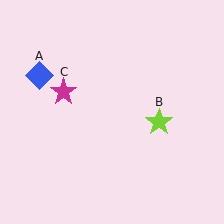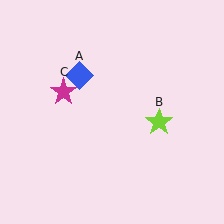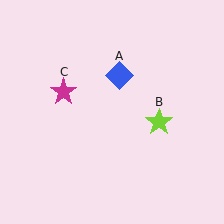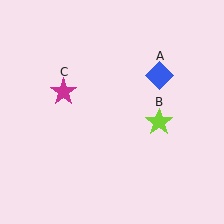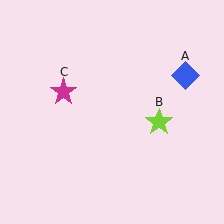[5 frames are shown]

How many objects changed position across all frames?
1 object changed position: blue diamond (object A).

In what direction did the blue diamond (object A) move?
The blue diamond (object A) moved right.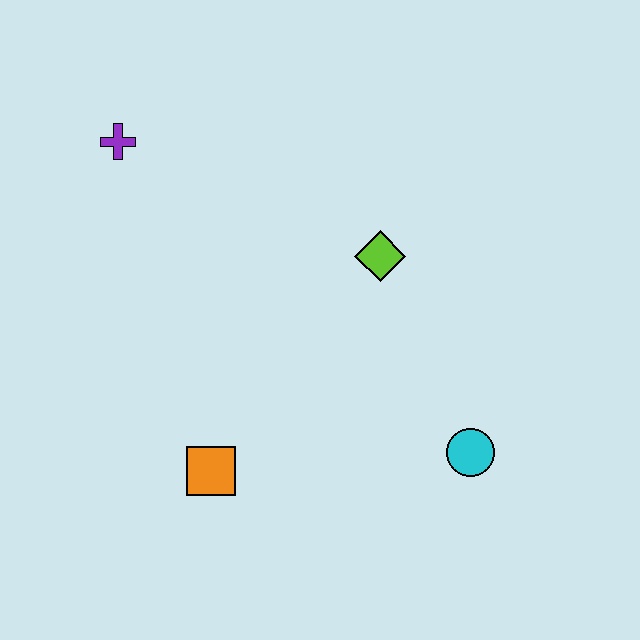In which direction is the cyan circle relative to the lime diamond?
The cyan circle is below the lime diamond.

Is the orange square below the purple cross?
Yes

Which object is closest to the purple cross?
The lime diamond is closest to the purple cross.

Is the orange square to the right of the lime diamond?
No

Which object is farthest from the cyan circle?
The purple cross is farthest from the cyan circle.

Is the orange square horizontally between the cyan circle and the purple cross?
Yes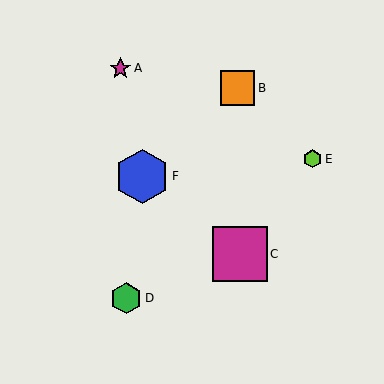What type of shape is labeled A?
Shape A is a magenta star.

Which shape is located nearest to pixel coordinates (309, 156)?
The lime hexagon (labeled E) at (313, 159) is nearest to that location.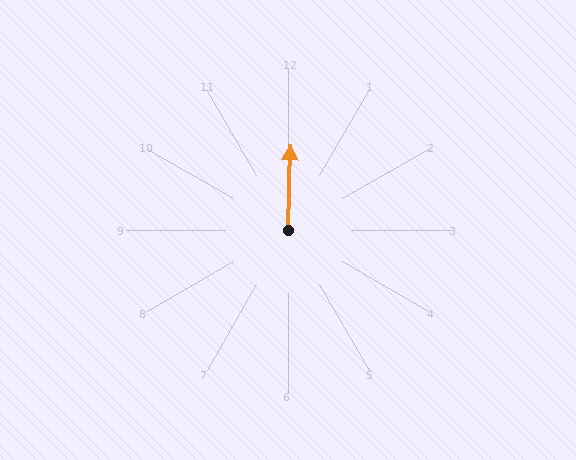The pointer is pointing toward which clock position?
Roughly 12 o'clock.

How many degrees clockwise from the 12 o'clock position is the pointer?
Approximately 2 degrees.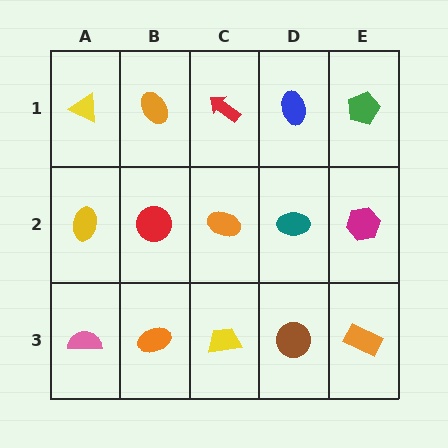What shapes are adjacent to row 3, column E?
A magenta hexagon (row 2, column E), a brown circle (row 3, column D).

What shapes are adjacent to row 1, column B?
A red circle (row 2, column B), a yellow triangle (row 1, column A), a red arrow (row 1, column C).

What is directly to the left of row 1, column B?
A yellow triangle.